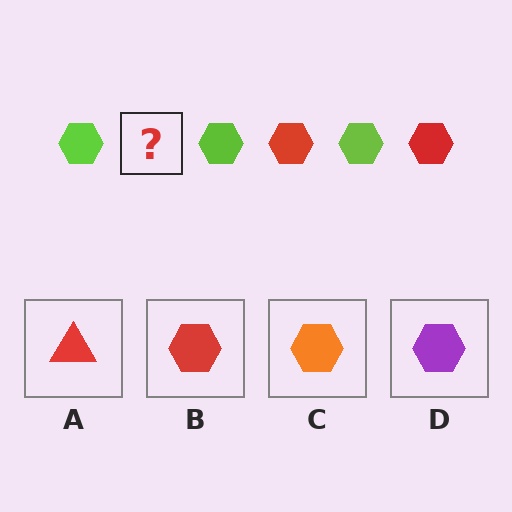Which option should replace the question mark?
Option B.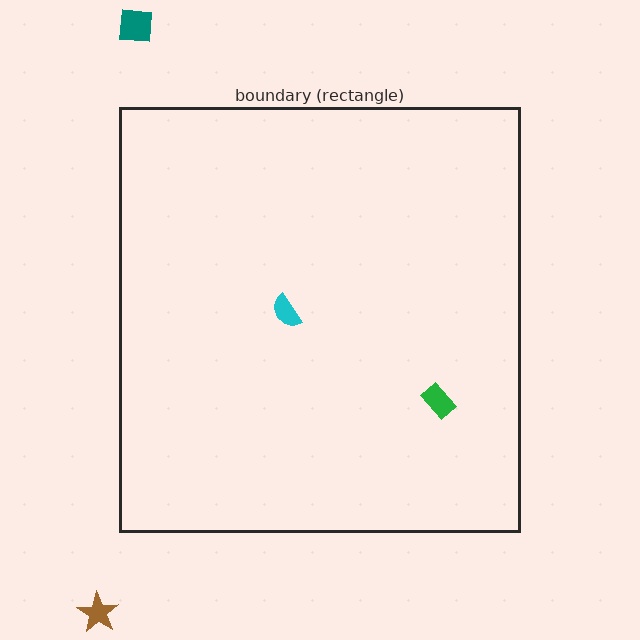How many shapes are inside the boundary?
2 inside, 2 outside.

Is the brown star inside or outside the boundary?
Outside.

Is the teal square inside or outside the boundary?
Outside.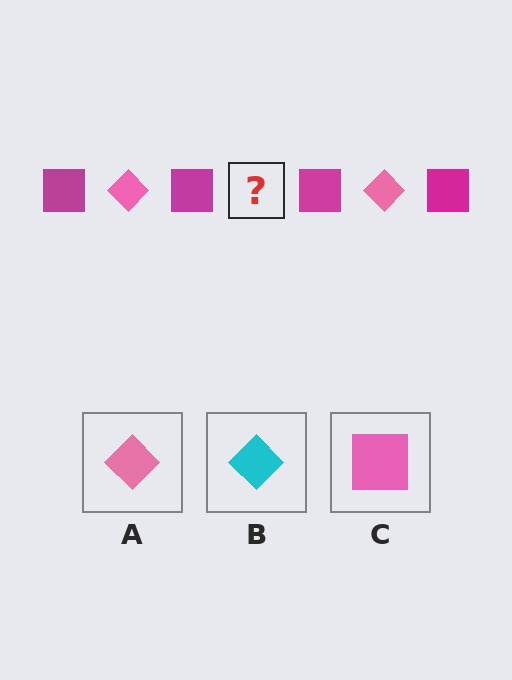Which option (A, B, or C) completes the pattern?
A.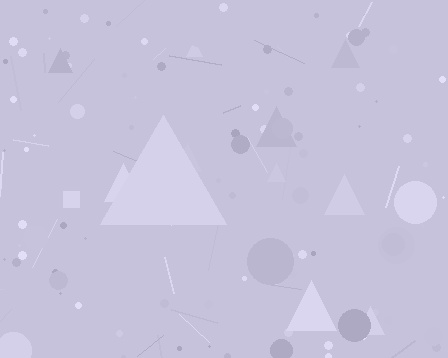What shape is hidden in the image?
A triangle is hidden in the image.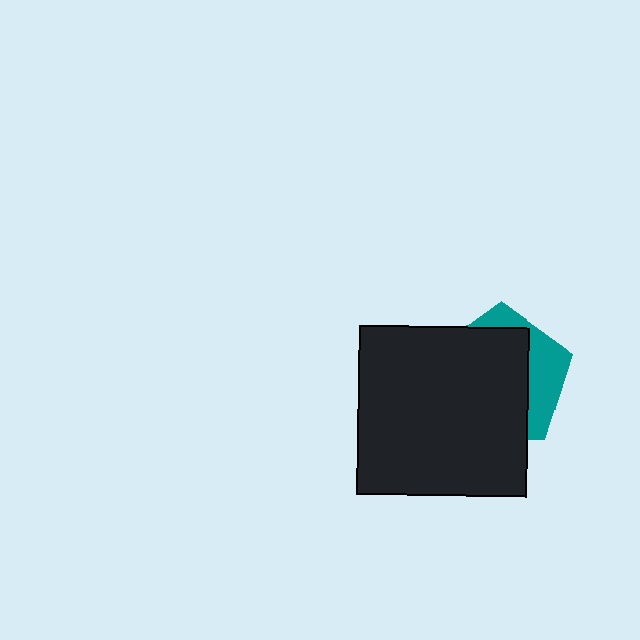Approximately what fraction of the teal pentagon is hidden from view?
Roughly 69% of the teal pentagon is hidden behind the black square.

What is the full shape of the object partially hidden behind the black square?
The partially hidden object is a teal pentagon.